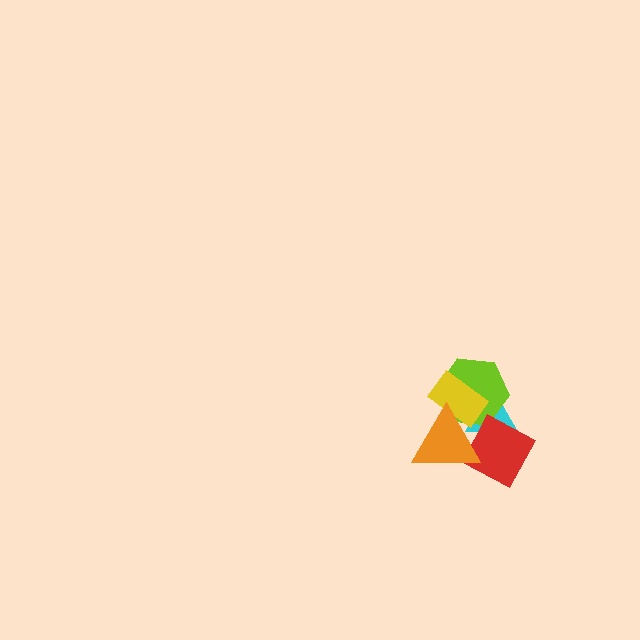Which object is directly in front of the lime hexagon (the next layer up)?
The yellow rectangle is directly in front of the lime hexagon.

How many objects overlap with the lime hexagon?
4 objects overlap with the lime hexagon.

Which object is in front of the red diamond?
The orange triangle is in front of the red diamond.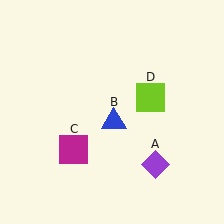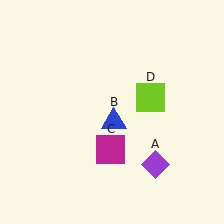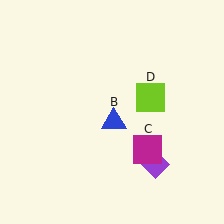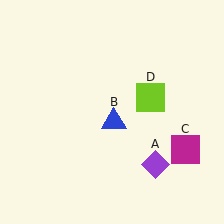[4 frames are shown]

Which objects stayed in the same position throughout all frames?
Purple diamond (object A) and blue triangle (object B) and lime square (object D) remained stationary.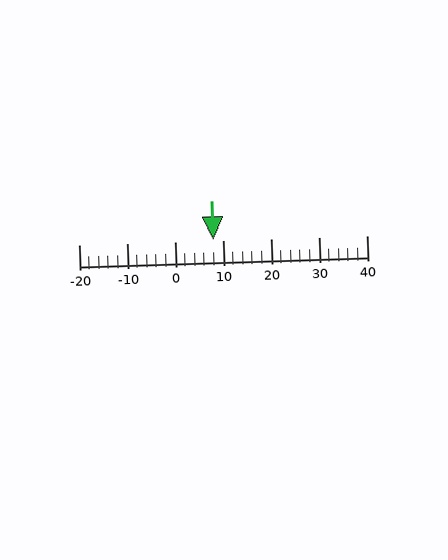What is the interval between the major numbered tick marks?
The major tick marks are spaced 10 units apart.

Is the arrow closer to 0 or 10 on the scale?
The arrow is closer to 10.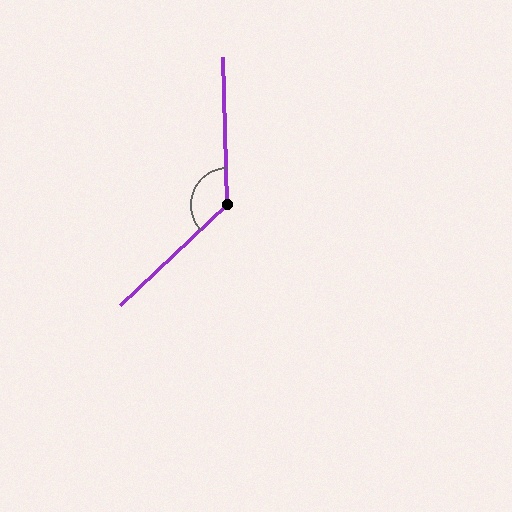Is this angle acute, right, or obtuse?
It is obtuse.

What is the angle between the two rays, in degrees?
Approximately 132 degrees.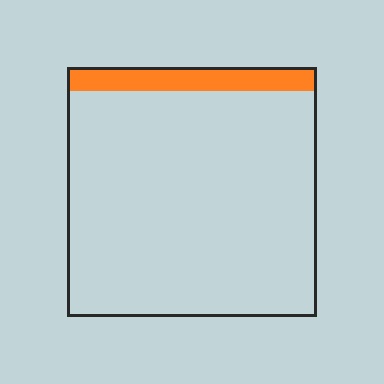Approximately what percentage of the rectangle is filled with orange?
Approximately 10%.